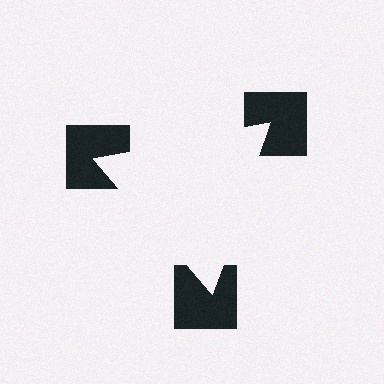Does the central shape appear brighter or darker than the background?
It typically appears slightly brighter than the background, even though no actual brightness change is drawn.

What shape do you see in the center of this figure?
An illusory triangle — its edges are inferred from the aligned wedge cuts in the notched squares, not physically drawn.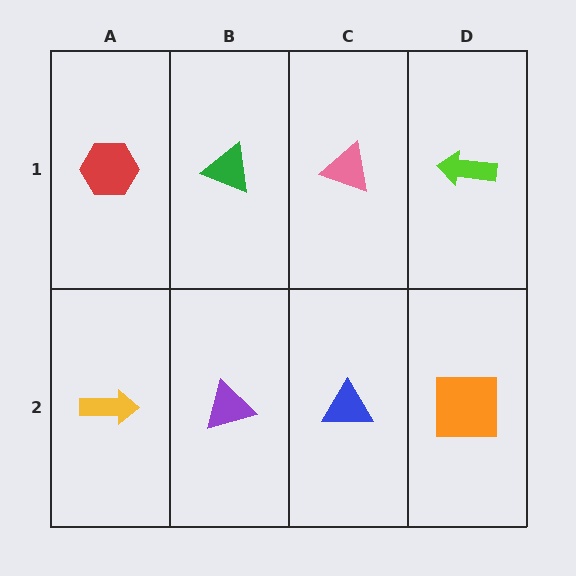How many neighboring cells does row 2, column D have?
2.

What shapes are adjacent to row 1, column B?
A purple triangle (row 2, column B), a red hexagon (row 1, column A), a pink triangle (row 1, column C).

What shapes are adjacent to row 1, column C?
A blue triangle (row 2, column C), a green triangle (row 1, column B), a lime arrow (row 1, column D).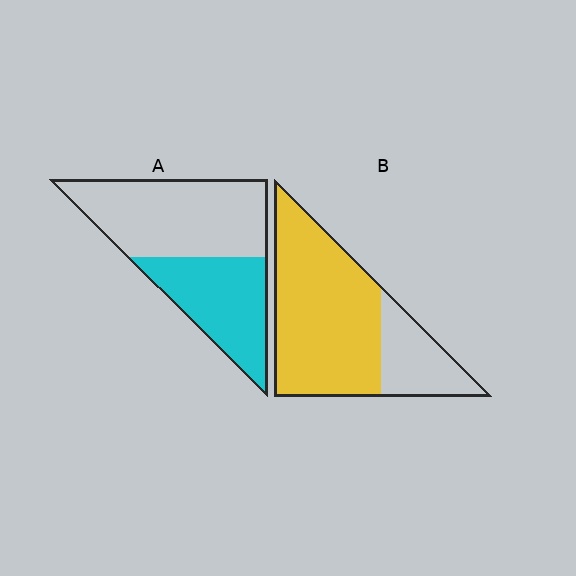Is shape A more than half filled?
No.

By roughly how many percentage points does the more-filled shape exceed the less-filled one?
By roughly 35 percentage points (B over A).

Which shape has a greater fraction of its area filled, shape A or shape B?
Shape B.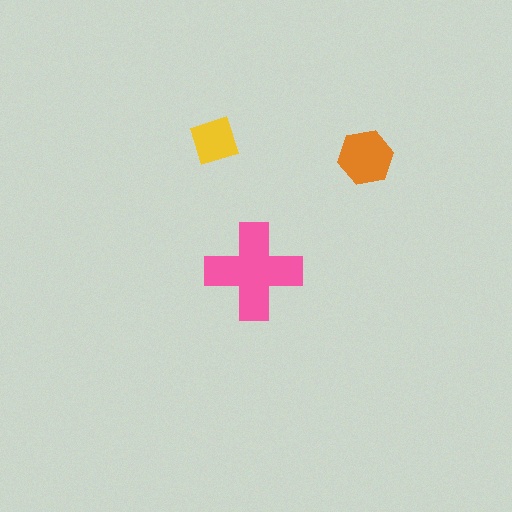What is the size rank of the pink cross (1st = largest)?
1st.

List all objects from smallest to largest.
The yellow diamond, the orange hexagon, the pink cross.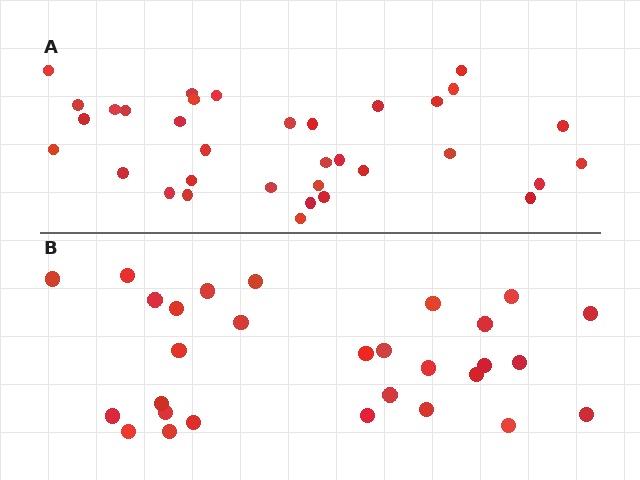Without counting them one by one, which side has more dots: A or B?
Region A (the top region) has more dots.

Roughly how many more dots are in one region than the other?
Region A has about 5 more dots than region B.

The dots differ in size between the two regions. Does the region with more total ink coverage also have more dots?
No. Region B has more total ink coverage because its dots are larger, but region A actually contains more individual dots. Total area can be misleading — the number of items is what matters here.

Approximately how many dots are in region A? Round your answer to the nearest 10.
About 30 dots. (The exact count is 34, which rounds to 30.)